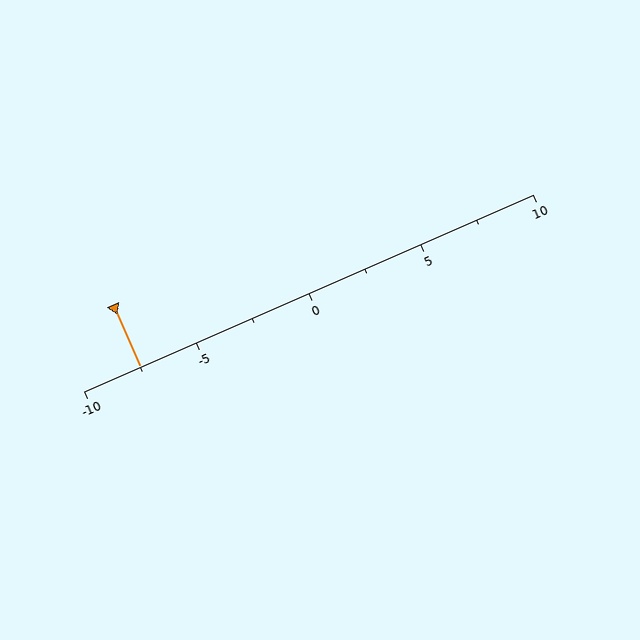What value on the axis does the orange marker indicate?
The marker indicates approximately -7.5.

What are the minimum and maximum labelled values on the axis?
The axis runs from -10 to 10.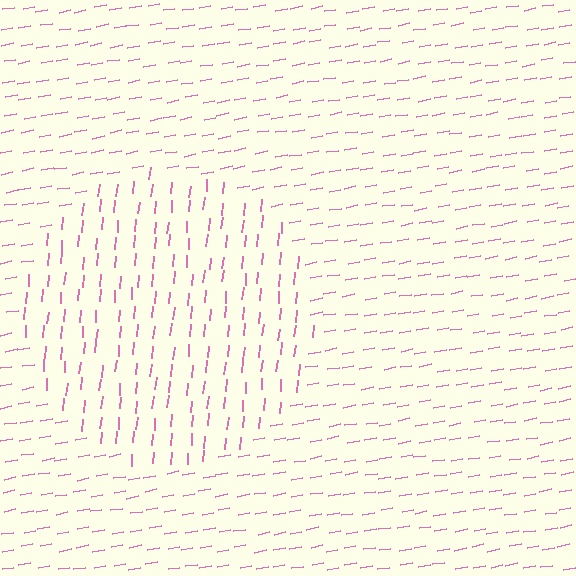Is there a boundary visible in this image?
Yes, there is a texture boundary formed by a change in line orientation.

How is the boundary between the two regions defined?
The boundary is defined purely by a change in line orientation (approximately 75 degrees difference). All lines are the same color and thickness.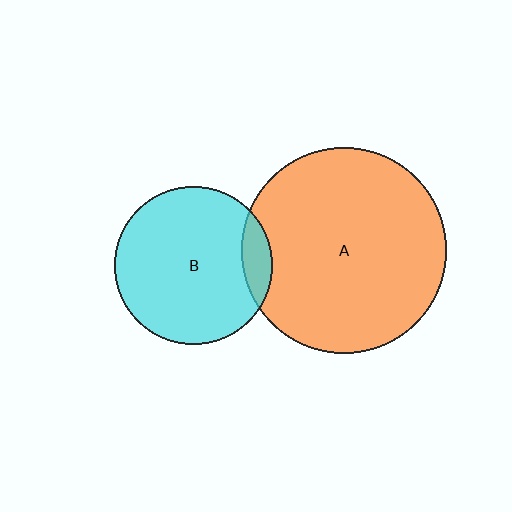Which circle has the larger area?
Circle A (orange).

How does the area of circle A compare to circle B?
Approximately 1.7 times.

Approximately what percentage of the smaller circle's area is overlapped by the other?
Approximately 10%.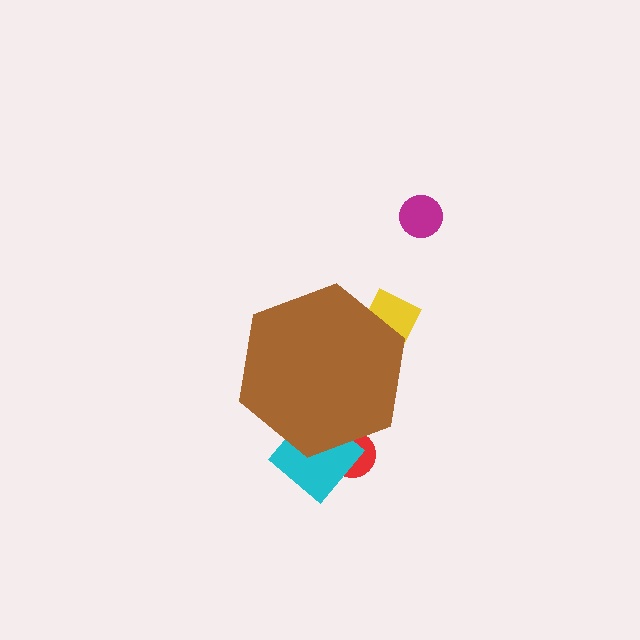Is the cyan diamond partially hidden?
Yes, the cyan diamond is partially hidden behind the brown hexagon.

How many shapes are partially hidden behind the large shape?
3 shapes are partially hidden.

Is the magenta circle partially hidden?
No, the magenta circle is fully visible.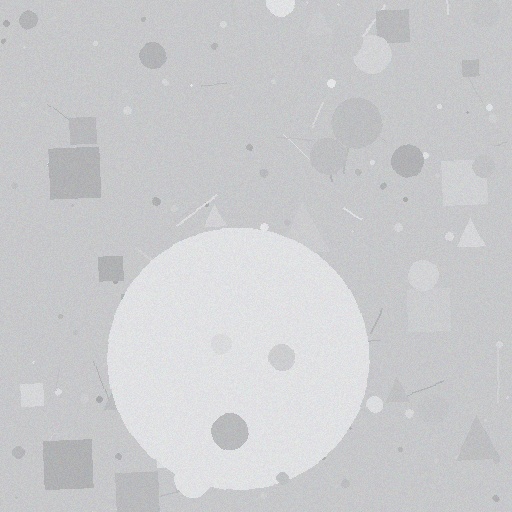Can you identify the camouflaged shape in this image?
The camouflaged shape is a circle.